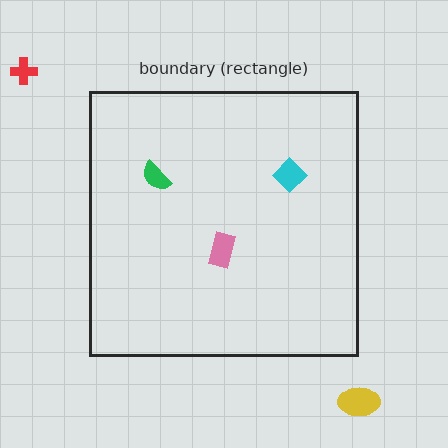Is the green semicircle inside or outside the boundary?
Inside.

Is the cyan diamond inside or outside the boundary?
Inside.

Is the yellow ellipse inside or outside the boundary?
Outside.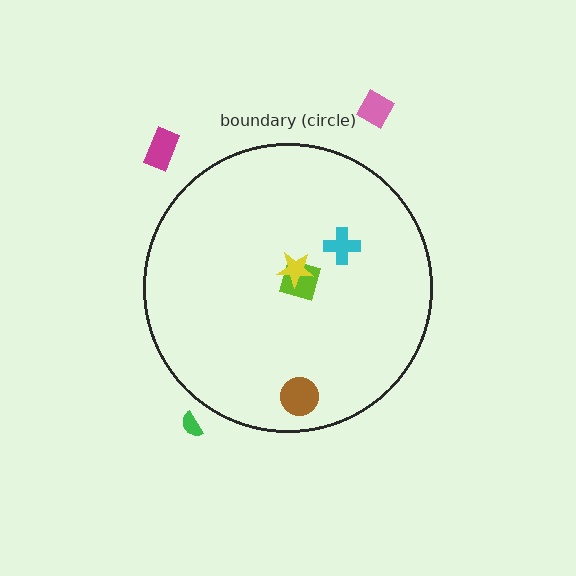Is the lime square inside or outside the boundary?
Inside.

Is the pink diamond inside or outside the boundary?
Outside.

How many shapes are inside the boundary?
4 inside, 3 outside.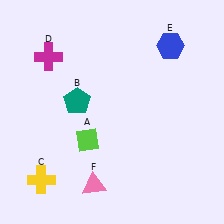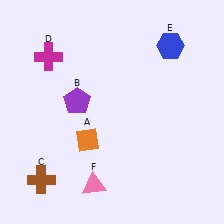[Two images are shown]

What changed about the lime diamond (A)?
In Image 1, A is lime. In Image 2, it changed to orange.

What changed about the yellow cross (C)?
In Image 1, C is yellow. In Image 2, it changed to brown.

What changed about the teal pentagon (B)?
In Image 1, B is teal. In Image 2, it changed to purple.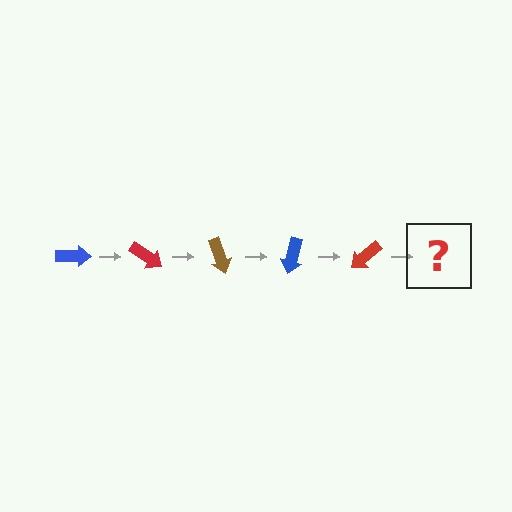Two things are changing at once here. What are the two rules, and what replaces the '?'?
The two rules are that it rotates 35 degrees each step and the color cycles through blue, red, and brown. The '?' should be a brown arrow, rotated 175 degrees from the start.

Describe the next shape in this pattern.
It should be a brown arrow, rotated 175 degrees from the start.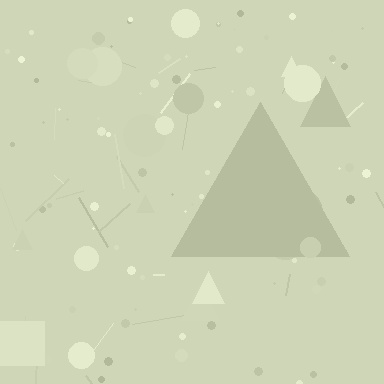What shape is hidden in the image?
A triangle is hidden in the image.